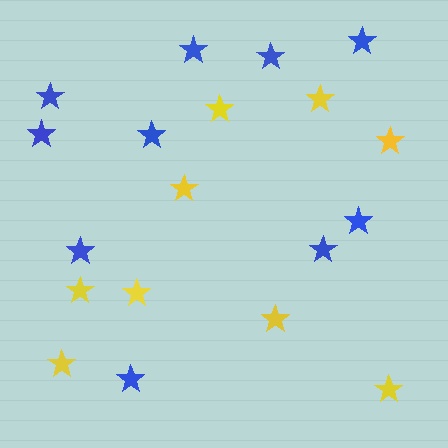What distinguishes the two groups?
There are 2 groups: one group of blue stars (10) and one group of yellow stars (9).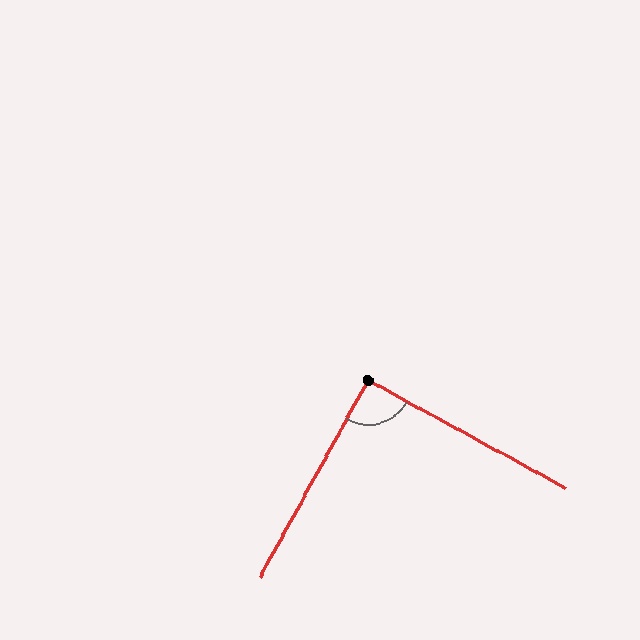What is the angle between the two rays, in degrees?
Approximately 90 degrees.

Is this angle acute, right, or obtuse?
It is approximately a right angle.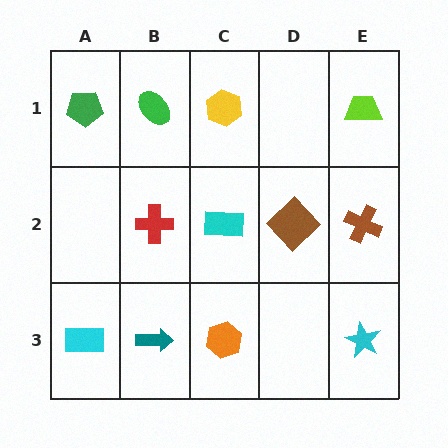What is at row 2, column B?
A red cross.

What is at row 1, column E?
A lime trapezoid.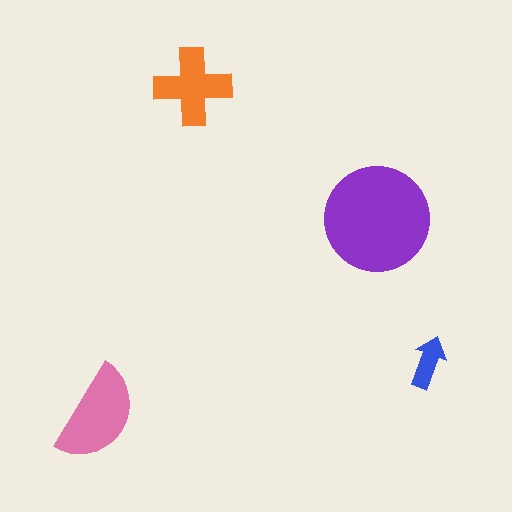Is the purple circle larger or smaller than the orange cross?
Larger.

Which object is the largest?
The purple circle.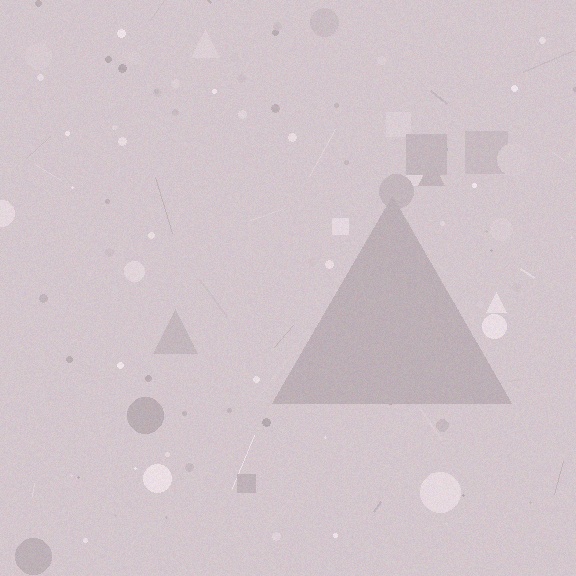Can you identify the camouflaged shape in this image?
The camouflaged shape is a triangle.